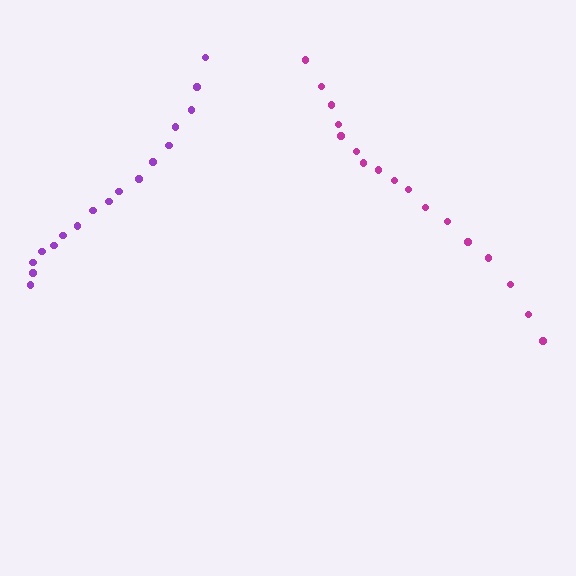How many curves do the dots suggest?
There are 2 distinct paths.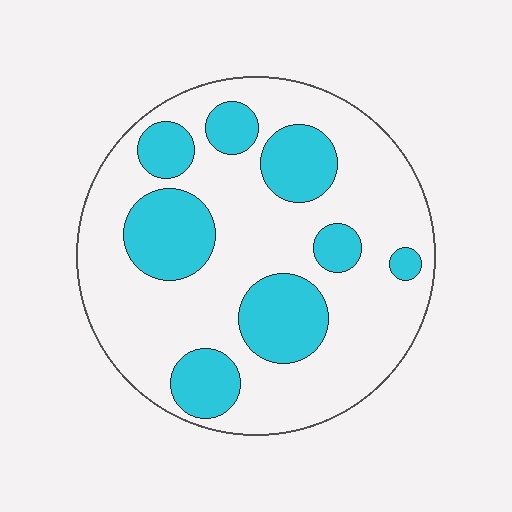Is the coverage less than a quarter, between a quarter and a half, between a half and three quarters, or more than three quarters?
Between a quarter and a half.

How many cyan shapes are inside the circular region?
8.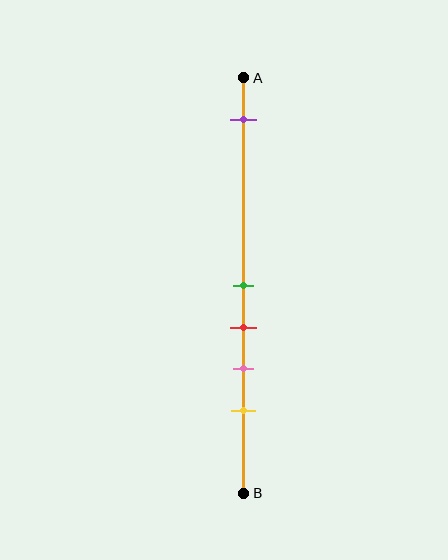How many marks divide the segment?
There are 5 marks dividing the segment.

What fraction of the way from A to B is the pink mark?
The pink mark is approximately 70% (0.7) of the way from A to B.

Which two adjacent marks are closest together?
The green and red marks are the closest adjacent pair.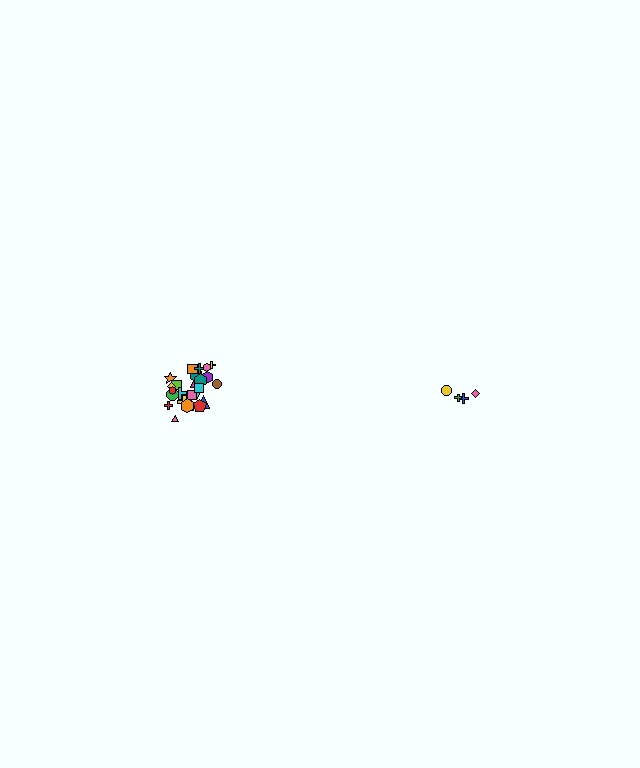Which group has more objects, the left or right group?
The left group.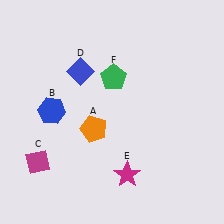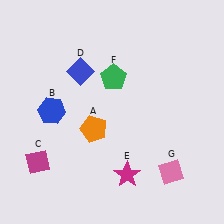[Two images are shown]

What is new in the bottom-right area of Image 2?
A pink diamond (G) was added in the bottom-right area of Image 2.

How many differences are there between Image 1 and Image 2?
There is 1 difference between the two images.